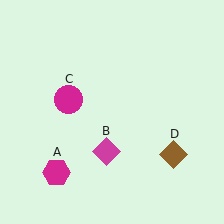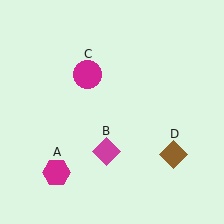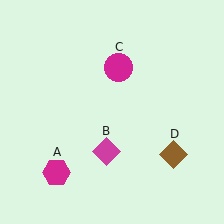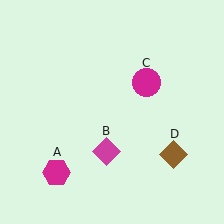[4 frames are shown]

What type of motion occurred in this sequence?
The magenta circle (object C) rotated clockwise around the center of the scene.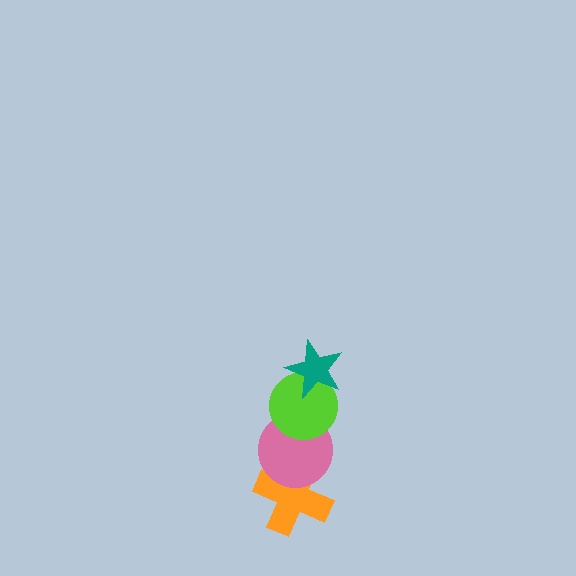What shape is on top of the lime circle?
The teal star is on top of the lime circle.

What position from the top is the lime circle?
The lime circle is 2nd from the top.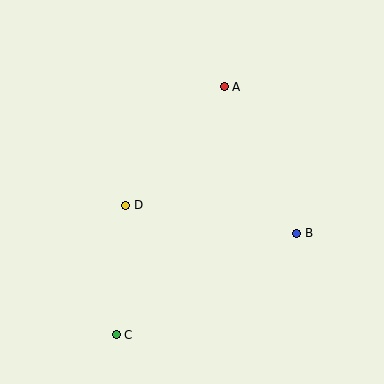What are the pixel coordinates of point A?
Point A is at (224, 87).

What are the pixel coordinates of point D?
Point D is at (126, 205).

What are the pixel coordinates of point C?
Point C is at (116, 335).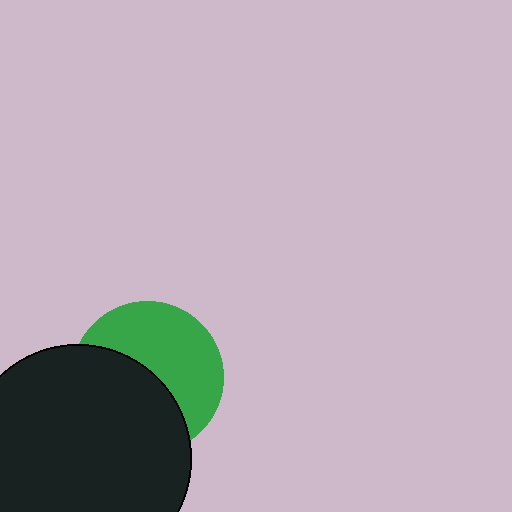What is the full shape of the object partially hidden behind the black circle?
The partially hidden object is a green circle.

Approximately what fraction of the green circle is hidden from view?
Roughly 49% of the green circle is hidden behind the black circle.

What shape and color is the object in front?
The object in front is a black circle.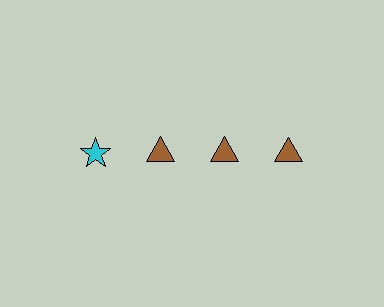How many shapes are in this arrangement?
There are 4 shapes arranged in a grid pattern.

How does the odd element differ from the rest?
It differs in both color (cyan instead of brown) and shape (star instead of triangle).